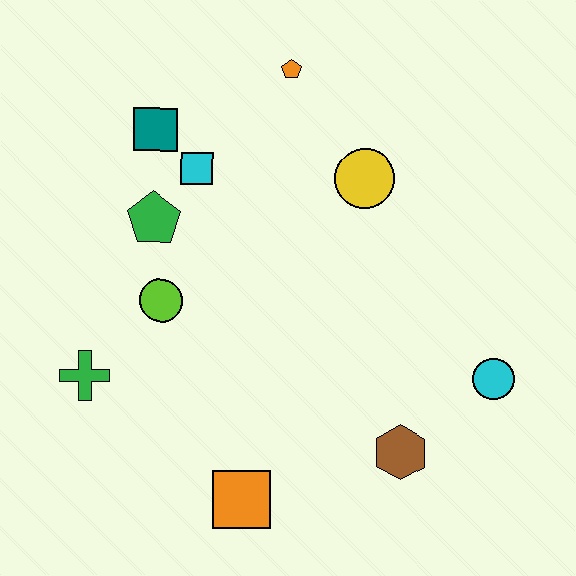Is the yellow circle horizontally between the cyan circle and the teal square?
Yes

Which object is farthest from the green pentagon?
The cyan circle is farthest from the green pentagon.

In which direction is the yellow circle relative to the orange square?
The yellow circle is above the orange square.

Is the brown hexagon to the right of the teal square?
Yes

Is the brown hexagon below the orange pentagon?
Yes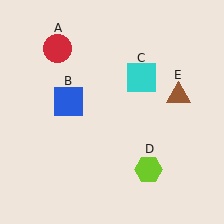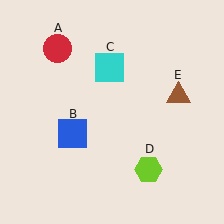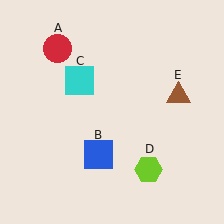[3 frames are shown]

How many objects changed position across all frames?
2 objects changed position: blue square (object B), cyan square (object C).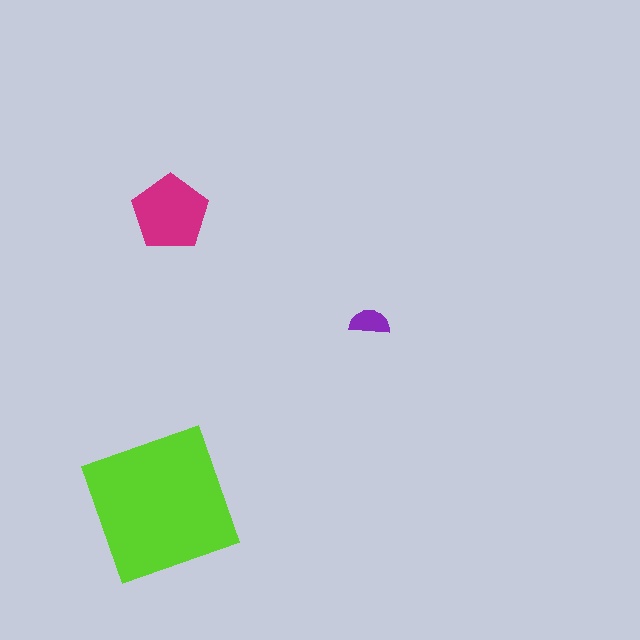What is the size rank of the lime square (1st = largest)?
1st.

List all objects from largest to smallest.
The lime square, the magenta pentagon, the purple semicircle.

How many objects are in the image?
There are 3 objects in the image.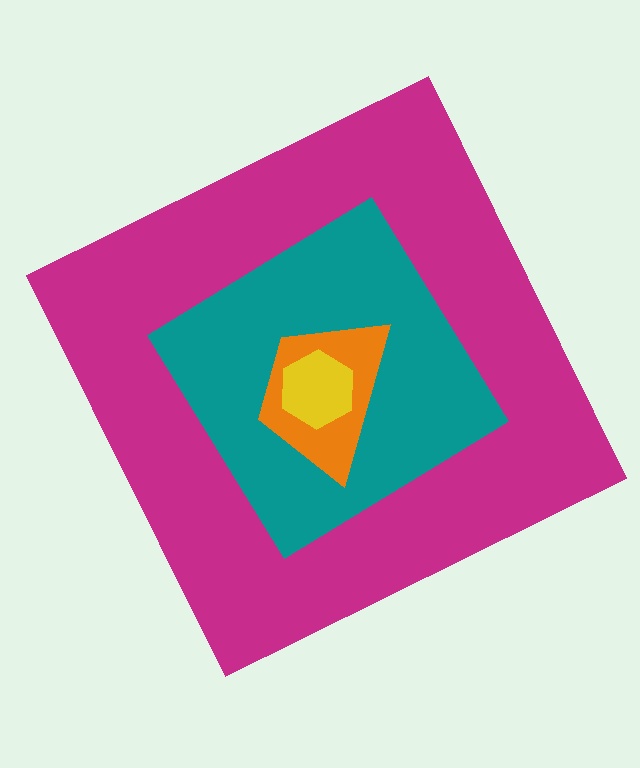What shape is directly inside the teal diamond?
The orange trapezoid.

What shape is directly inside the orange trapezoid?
The yellow hexagon.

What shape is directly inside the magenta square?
The teal diamond.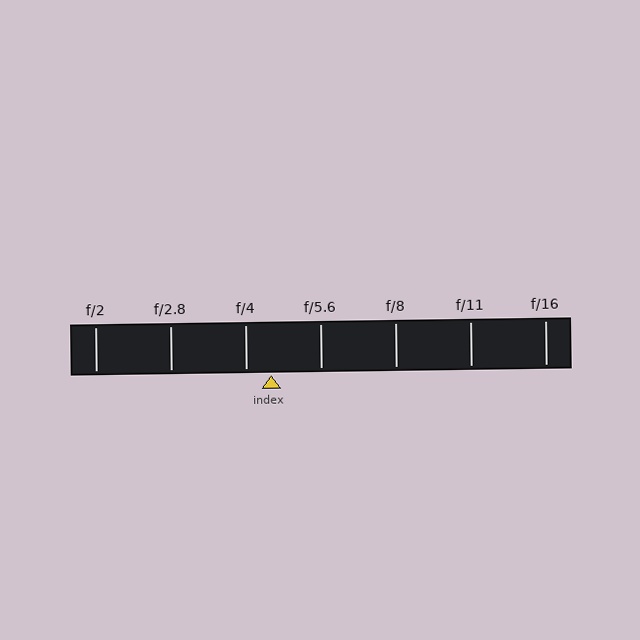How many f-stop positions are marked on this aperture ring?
There are 7 f-stop positions marked.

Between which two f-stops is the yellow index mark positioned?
The index mark is between f/4 and f/5.6.